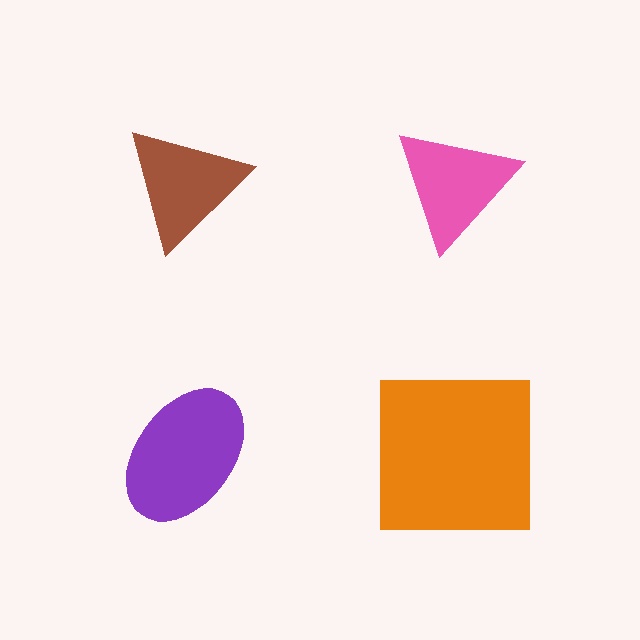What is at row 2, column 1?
A purple ellipse.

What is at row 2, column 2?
An orange square.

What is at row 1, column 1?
A brown triangle.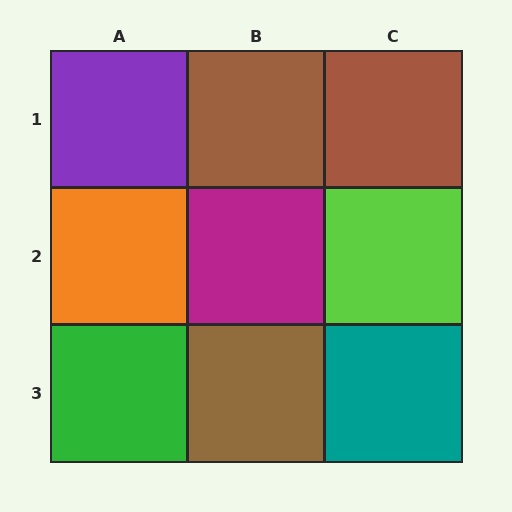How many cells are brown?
3 cells are brown.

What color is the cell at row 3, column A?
Green.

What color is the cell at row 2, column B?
Magenta.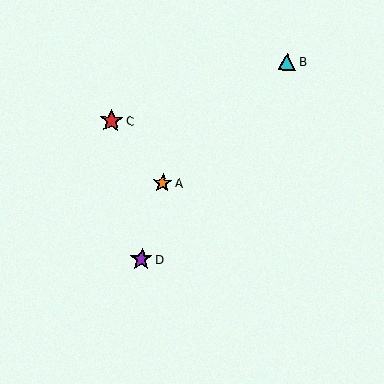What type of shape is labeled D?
Shape D is a purple star.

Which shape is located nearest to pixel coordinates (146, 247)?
The purple star (labeled D) at (142, 259) is nearest to that location.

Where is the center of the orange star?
The center of the orange star is at (162, 183).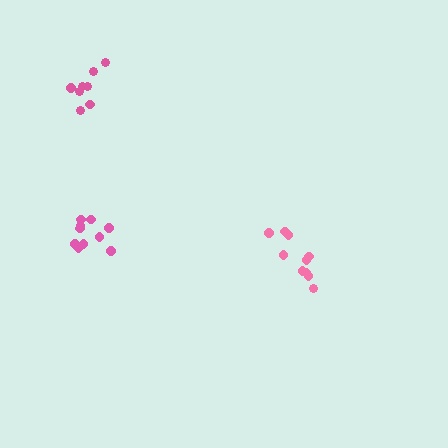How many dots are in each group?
Group 1: 10 dots, Group 2: 10 dots, Group 3: 8 dots (28 total).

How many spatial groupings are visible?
There are 3 spatial groupings.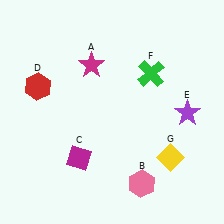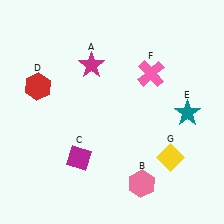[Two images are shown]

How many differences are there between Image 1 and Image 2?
There are 2 differences between the two images.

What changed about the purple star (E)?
In Image 1, E is purple. In Image 2, it changed to teal.